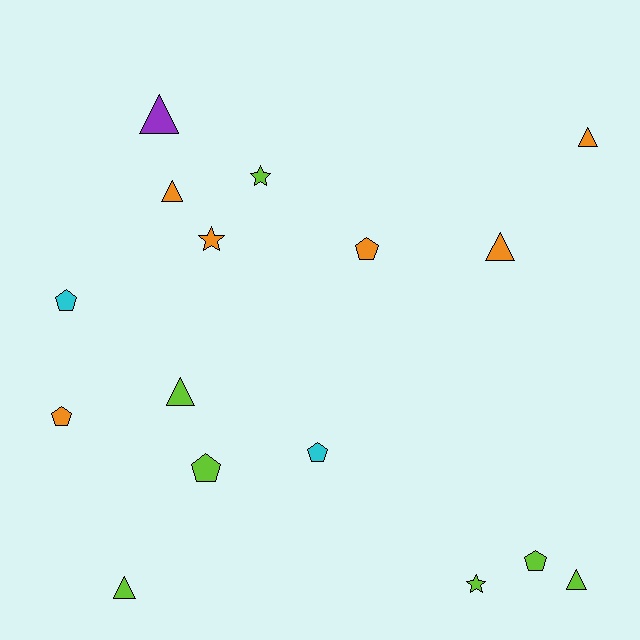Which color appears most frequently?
Lime, with 7 objects.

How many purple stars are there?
There are no purple stars.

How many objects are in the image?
There are 16 objects.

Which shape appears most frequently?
Triangle, with 7 objects.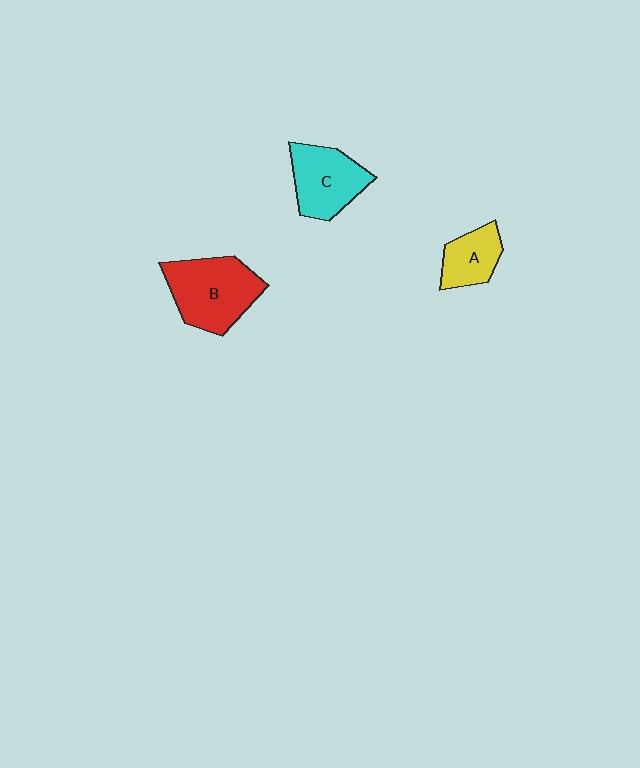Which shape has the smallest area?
Shape A (yellow).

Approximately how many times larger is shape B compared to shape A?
Approximately 1.9 times.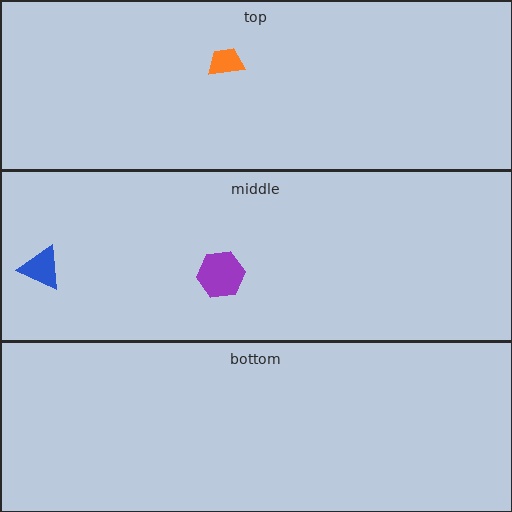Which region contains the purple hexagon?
The middle region.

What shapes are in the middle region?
The purple hexagon, the blue triangle.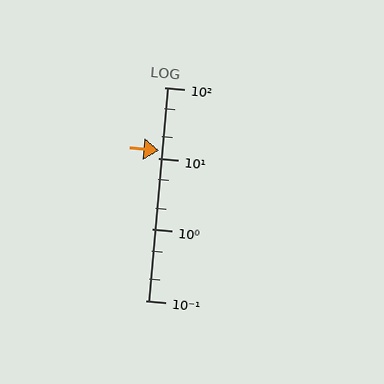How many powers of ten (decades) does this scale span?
The scale spans 3 decades, from 0.1 to 100.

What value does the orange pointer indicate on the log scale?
The pointer indicates approximately 13.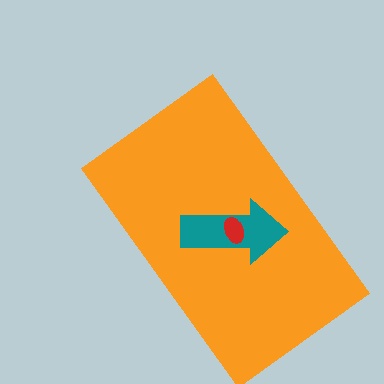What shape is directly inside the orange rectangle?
The teal arrow.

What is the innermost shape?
The red ellipse.